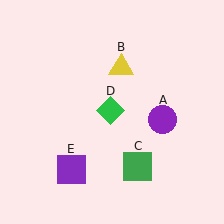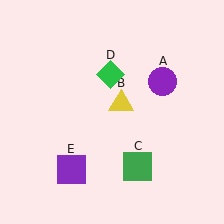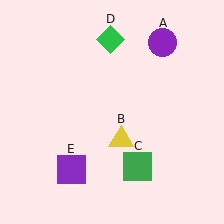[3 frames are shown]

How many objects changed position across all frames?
3 objects changed position: purple circle (object A), yellow triangle (object B), green diamond (object D).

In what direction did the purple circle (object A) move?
The purple circle (object A) moved up.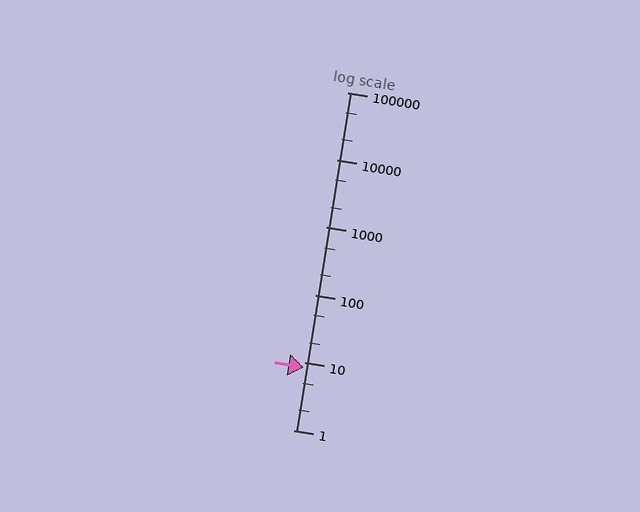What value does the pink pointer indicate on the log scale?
The pointer indicates approximately 8.4.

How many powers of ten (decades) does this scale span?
The scale spans 5 decades, from 1 to 100000.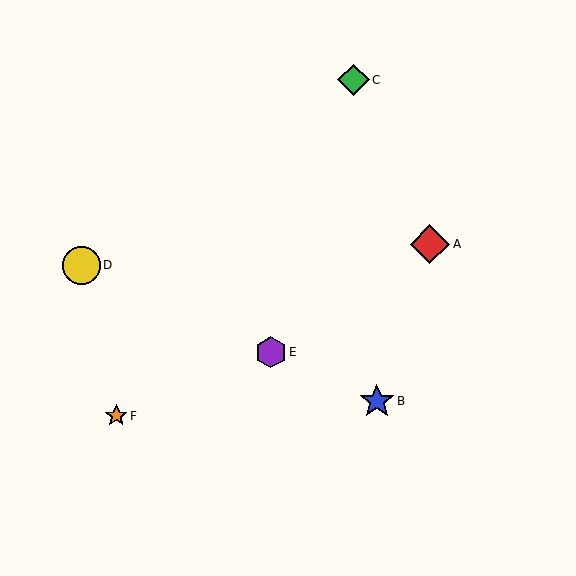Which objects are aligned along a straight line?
Objects B, D, E are aligned along a straight line.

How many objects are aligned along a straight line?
3 objects (B, D, E) are aligned along a straight line.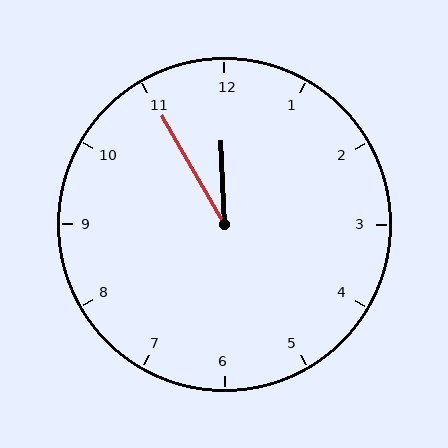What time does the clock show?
11:55.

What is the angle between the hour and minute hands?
Approximately 28 degrees.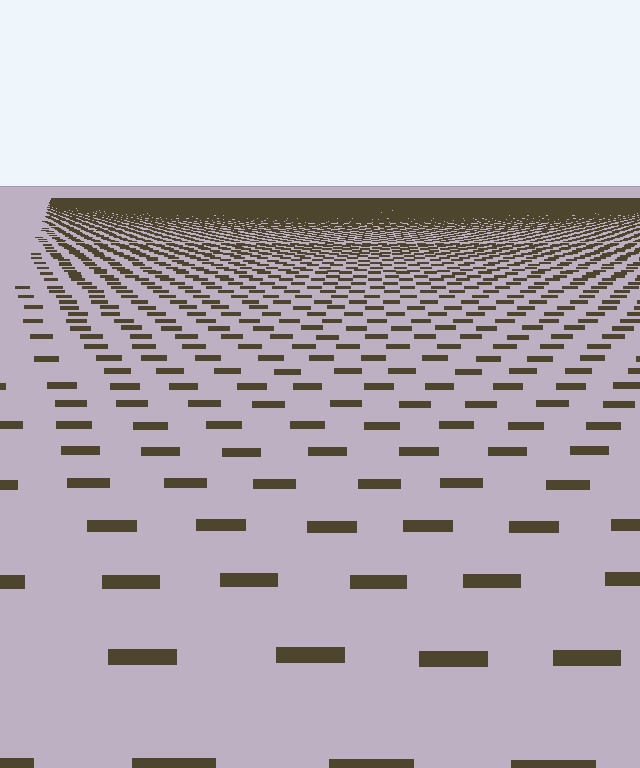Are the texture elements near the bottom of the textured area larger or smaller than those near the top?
Larger. Near the bottom, elements are closer to the viewer and appear at a bigger on-screen size.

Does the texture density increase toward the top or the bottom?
Density increases toward the top.